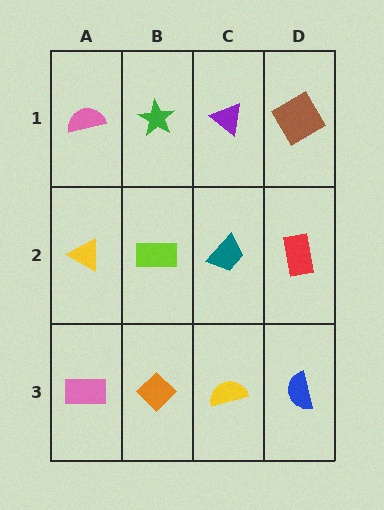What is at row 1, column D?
A brown diamond.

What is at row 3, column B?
An orange diamond.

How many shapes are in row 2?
4 shapes.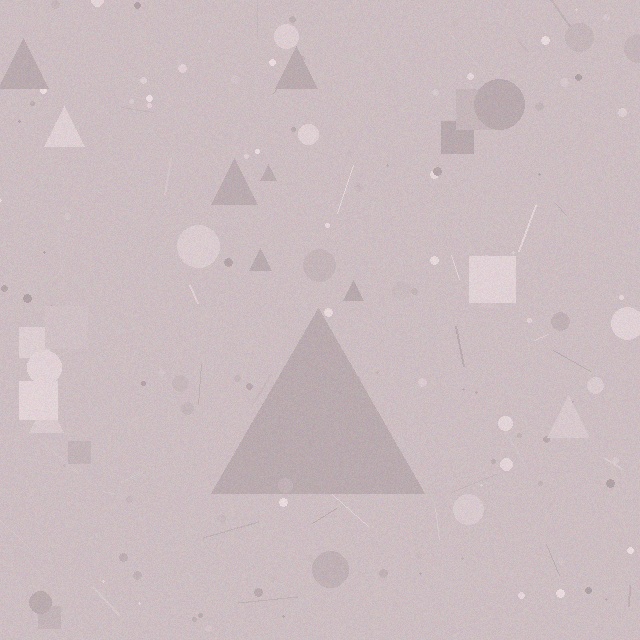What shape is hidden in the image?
A triangle is hidden in the image.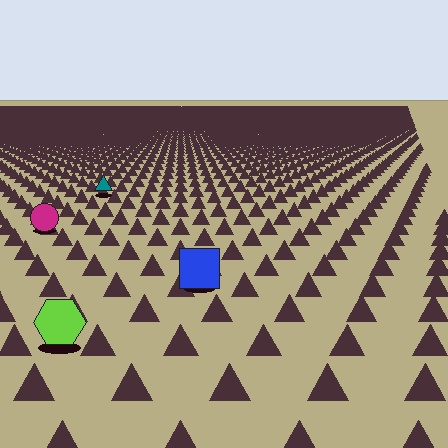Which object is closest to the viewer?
The lime hexagon is closest. The texture marks near it are larger and more spread out.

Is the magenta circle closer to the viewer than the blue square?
No. The blue square is closer — you can tell from the texture gradient: the ground texture is coarser near it.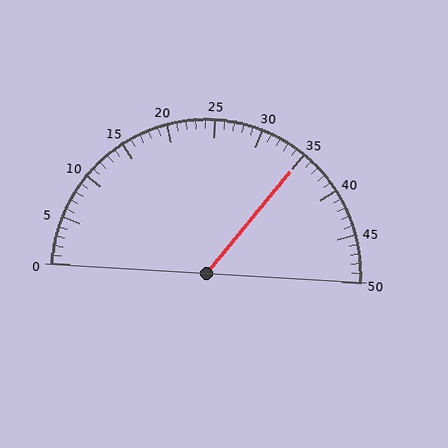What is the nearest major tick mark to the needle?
The nearest major tick mark is 35.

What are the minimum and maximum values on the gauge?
The gauge ranges from 0 to 50.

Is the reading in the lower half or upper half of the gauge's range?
The reading is in the upper half of the range (0 to 50).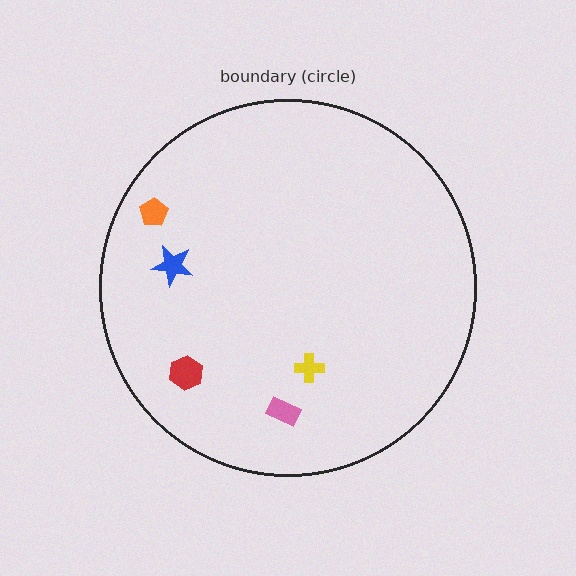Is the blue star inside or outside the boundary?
Inside.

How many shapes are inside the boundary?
5 inside, 0 outside.